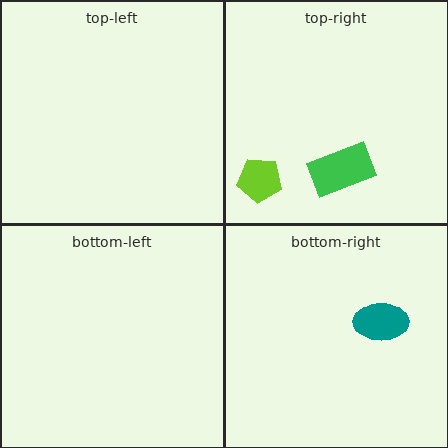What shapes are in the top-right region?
The green rectangle, the lime pentagon.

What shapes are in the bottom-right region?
The teal ellipse.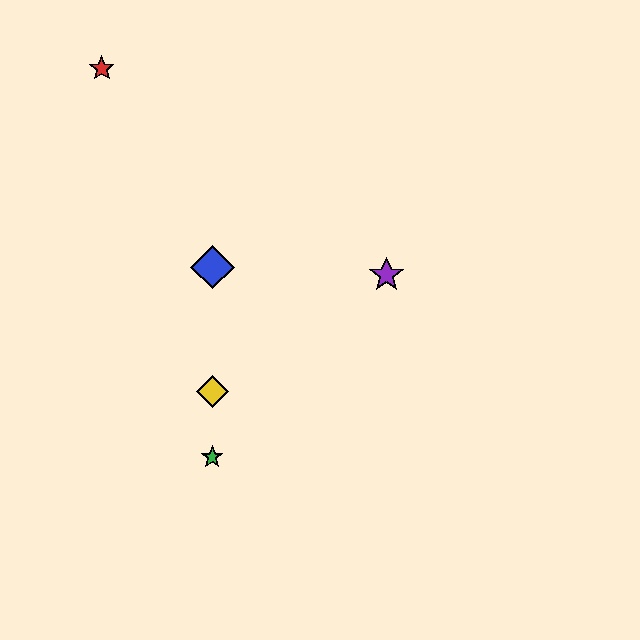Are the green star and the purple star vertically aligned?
No, the green star is at x≈212 and the purple star is at x≈387.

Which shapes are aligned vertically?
The blue diamond, the green star, the yellow diamond are aligned vertically.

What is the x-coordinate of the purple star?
The purple star is at x≈387.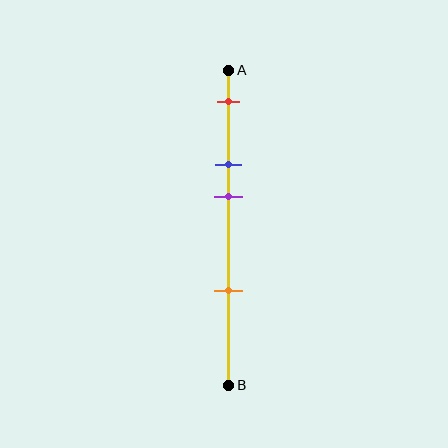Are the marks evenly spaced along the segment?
No, the marks are not evenly spaced.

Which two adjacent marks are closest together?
The blue and purple marks are the closest adjacent pair.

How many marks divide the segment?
There are 4 marks dividing the segment.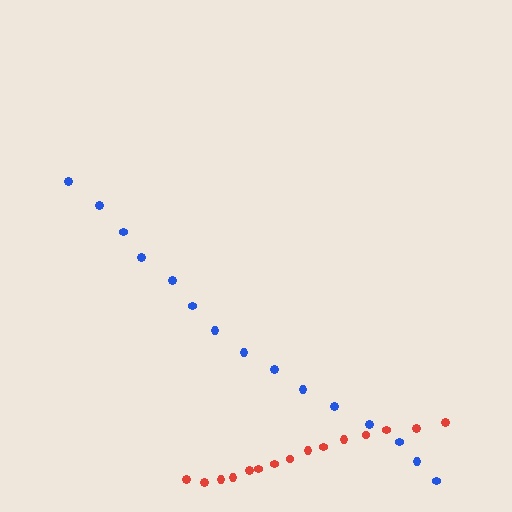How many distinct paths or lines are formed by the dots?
There are 2 distinct paths.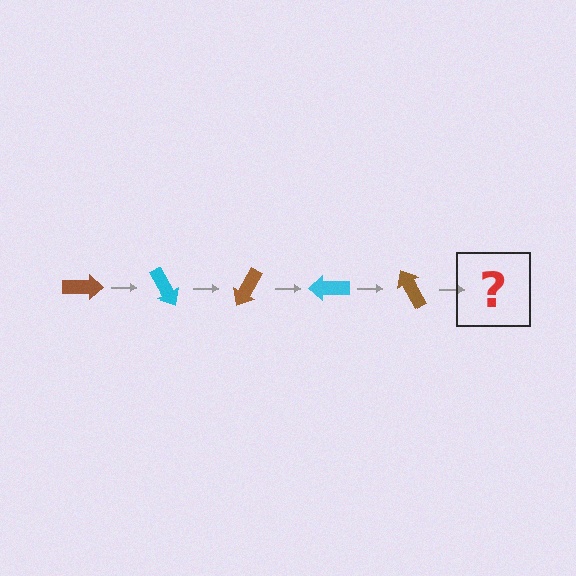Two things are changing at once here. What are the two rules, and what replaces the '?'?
The two rules are that it rotates 60 degrees each step and the color cycles through brown and cyan. The '?' should be a cyan arrow, rotated 300 degrees from the start.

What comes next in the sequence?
The next element should be a cyan arrow, rotated 300 degrees from the start.